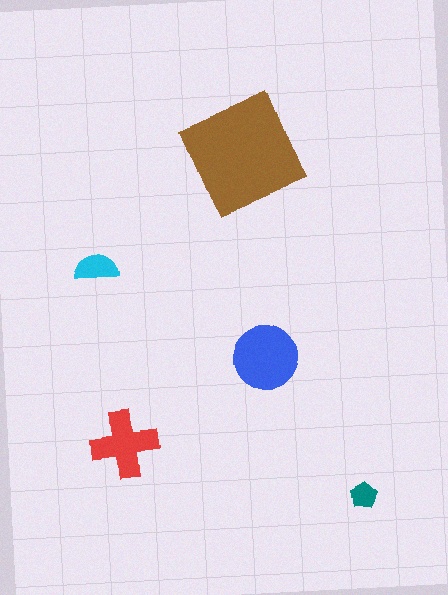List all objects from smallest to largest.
The teal pentagon, the cyan semicircle, the red cross, the blue circle, the brown square.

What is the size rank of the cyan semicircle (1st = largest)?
4th.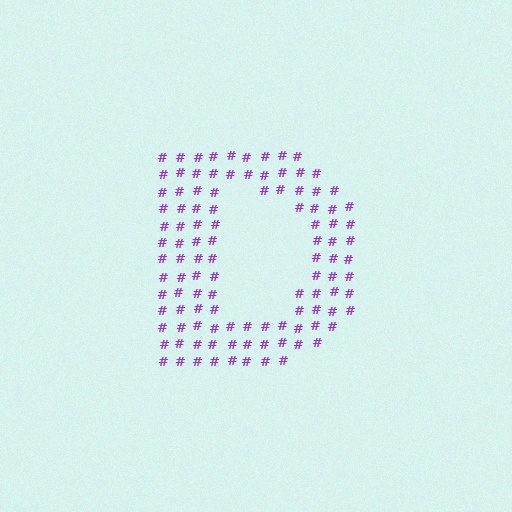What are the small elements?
The small elements are hash symbols.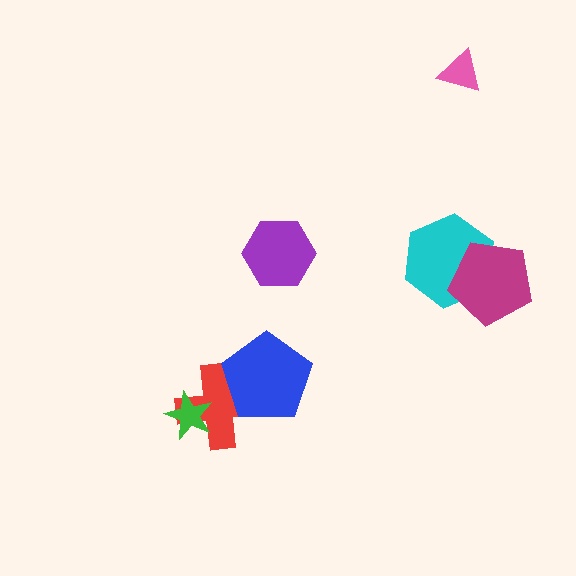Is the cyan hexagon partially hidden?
Yes, it is partially covered by another shape.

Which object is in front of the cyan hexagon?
The magenta pentagon is in front of the cyan hexagon.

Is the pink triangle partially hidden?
No, no other shape covers it.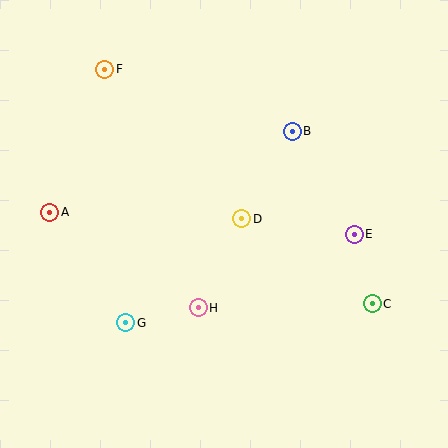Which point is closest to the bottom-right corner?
Point C is closest to the bottom-right corner.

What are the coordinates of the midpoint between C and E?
The midpoint between C and E is at (363, 269).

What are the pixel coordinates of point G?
Point G is at (126, 323).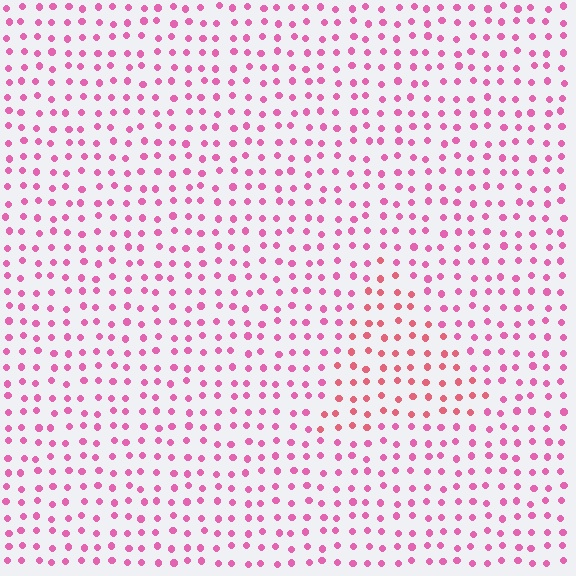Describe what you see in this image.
The image is filled with small pink elements in a uniform arrangement. A triangle-shaped region is visible where the elements are tinted to a slightly different hue, forming a subtle color boundary.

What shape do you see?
I see a triangle.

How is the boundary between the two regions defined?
The boundary is defined purely by a slight shift in hue (about 26 degrees). Spacing, size, and orientation are identical on both sides.